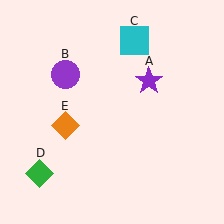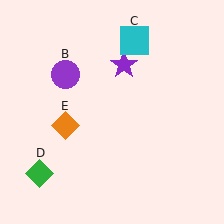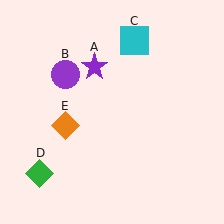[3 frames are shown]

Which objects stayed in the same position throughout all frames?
Purple circle (object B) and cyan square (object C) and green diamond (object D) and orange diamond (object E) remained stationary.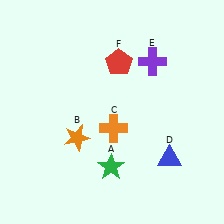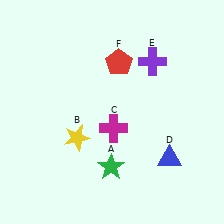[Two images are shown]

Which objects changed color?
B changed from orange to yellow. C changed from orange to magenta.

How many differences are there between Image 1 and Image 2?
There are 2 differences between the two images.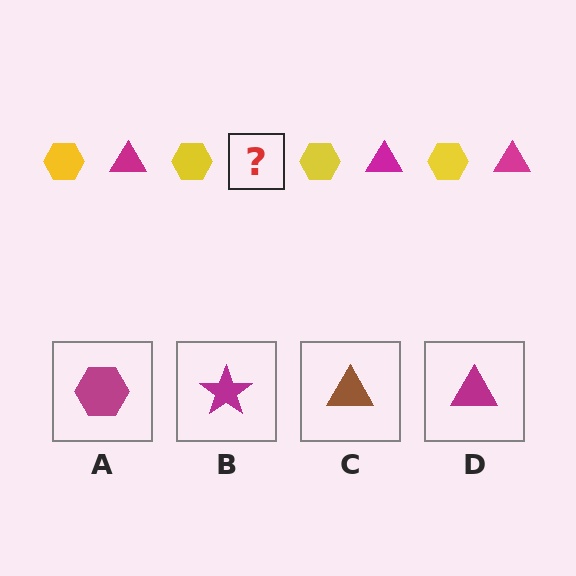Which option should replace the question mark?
Option D.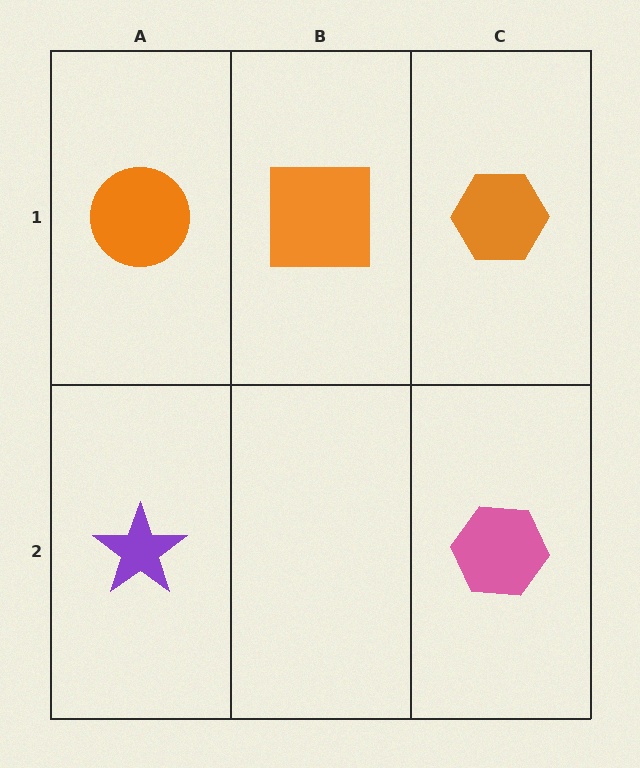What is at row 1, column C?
An orange hexagon.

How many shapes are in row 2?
2 shapes.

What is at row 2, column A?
A purple star.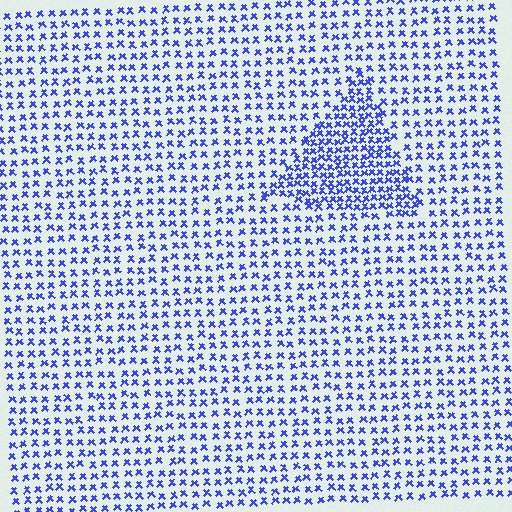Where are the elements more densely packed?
The elements are more densely packed inside the triangle boundary.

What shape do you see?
I see a triangle.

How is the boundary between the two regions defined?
The boundary is defined by a change in element density (approximately 1.9x ratio). All elements are the same color, size, and shape.